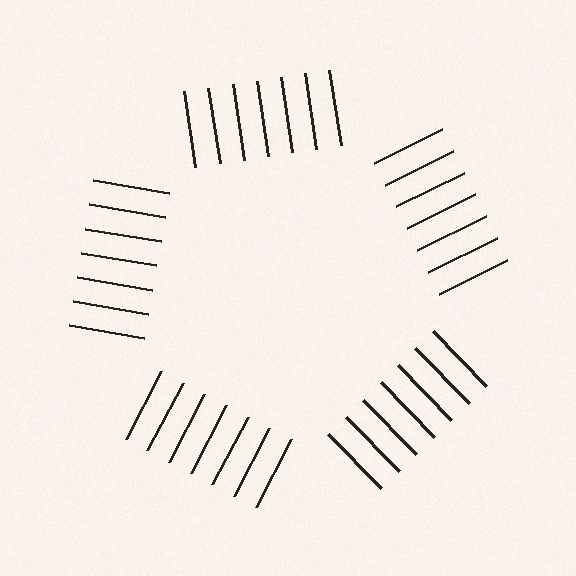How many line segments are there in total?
35 — 7 along each of the 5 edges.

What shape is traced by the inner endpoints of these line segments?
An illusory pentagon — the line segments terminate on its edges but no continuous stroke is drawn.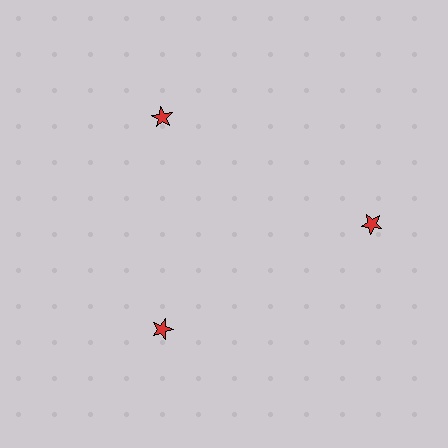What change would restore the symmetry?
The symmetry would be restored by moving it inward, back onto the ring so that all 3 stars sit at equal angles and equal distance from the center.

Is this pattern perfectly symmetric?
No. The 3 red stars are arranged in a ring, but one element near the 3 o'clock position is pushed outward from the center, breaking the 3-fold rotational symmetry.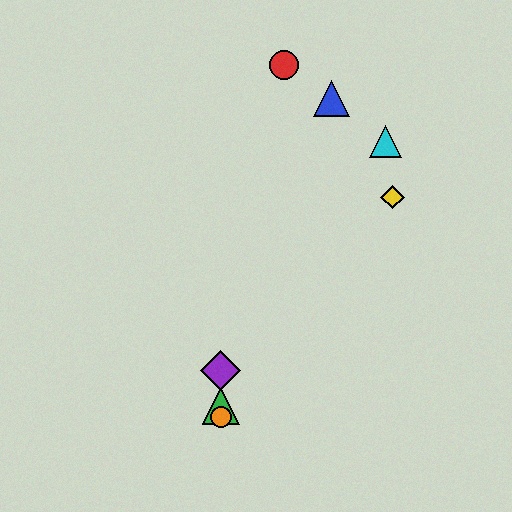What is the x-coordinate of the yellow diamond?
The yellow diamond is at x≈393.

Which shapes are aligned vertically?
The green triangle, the purple diamond, the orange circle are aligned vertically.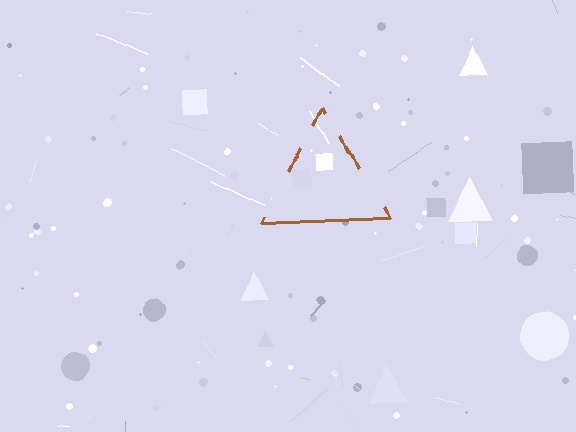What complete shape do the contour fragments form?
The contour fragments form a triangle.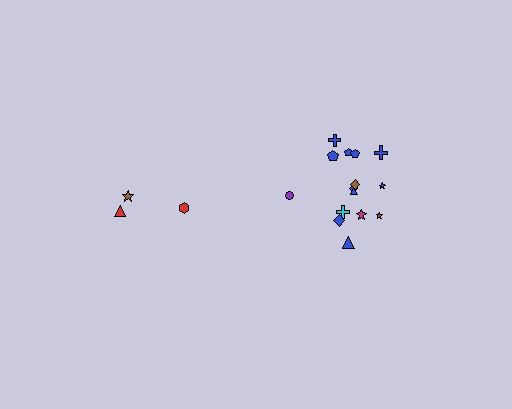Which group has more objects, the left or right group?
The right group.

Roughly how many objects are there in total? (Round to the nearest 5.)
Roughly 20 objects in total.